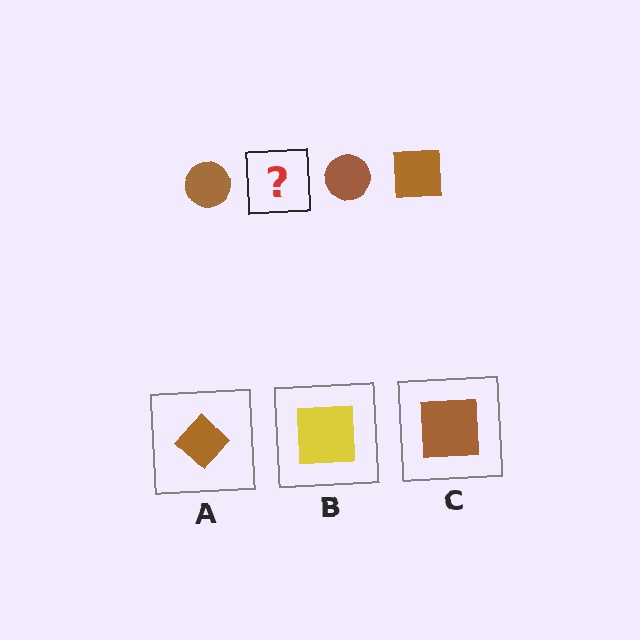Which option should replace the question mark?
Option C.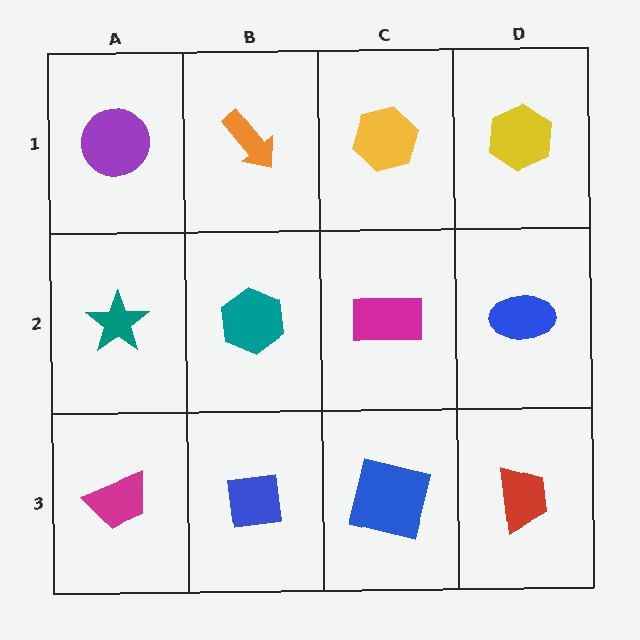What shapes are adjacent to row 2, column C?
A yellow hexagon (row 1, column C), a blue square (row 3, column C), a teal hexagon (row 2, column B), a blue ellipse (row 2, column D).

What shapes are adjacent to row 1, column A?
A teal star (row 2, column A), an orange arrow (row 1, column B).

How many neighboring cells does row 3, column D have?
2.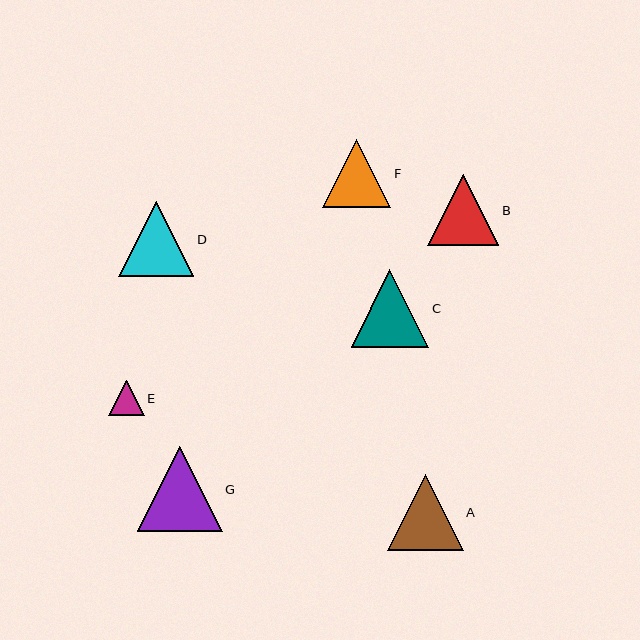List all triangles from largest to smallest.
From largest to smallest: G, C, A, D, B, F, E.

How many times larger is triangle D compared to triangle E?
Triangle D is approximately 2.1 times the size of triangle E.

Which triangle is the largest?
Triangle G is the largest with a size of approximately 85 pixels.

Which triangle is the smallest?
Triangle E is the smallest with a size of approximately 35 pixels.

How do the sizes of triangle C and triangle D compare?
Triangle C and triangle D are approximately the same size.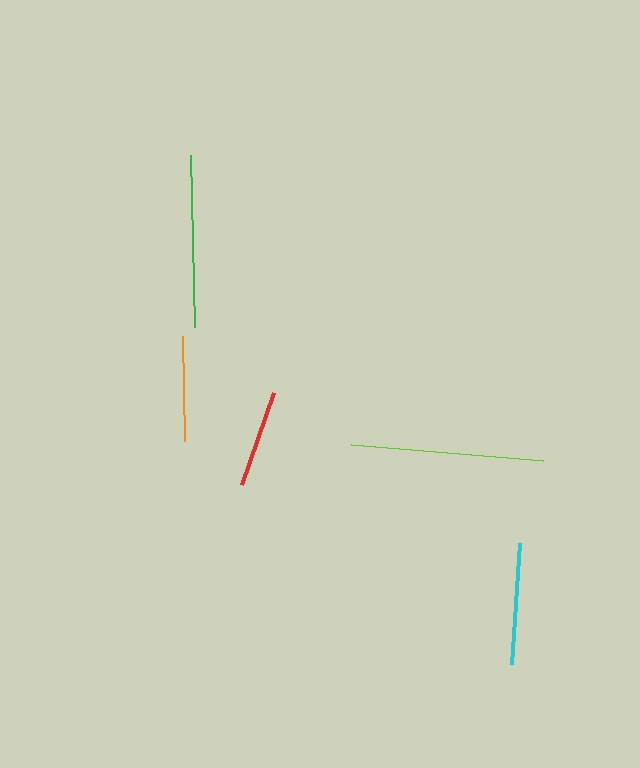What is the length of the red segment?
The red segment is approximately 98 pixels long.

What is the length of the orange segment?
The orange segment is approximately 105 pixels long.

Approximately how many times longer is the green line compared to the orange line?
The green line is approximately 1.6 times the length of the orange line.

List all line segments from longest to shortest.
From longest to shortest: lime, green, cyan, orange, red.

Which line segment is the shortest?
The red line is the shortest at approximately 98 pixels.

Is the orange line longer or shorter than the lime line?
The lime line is longer than the orange line.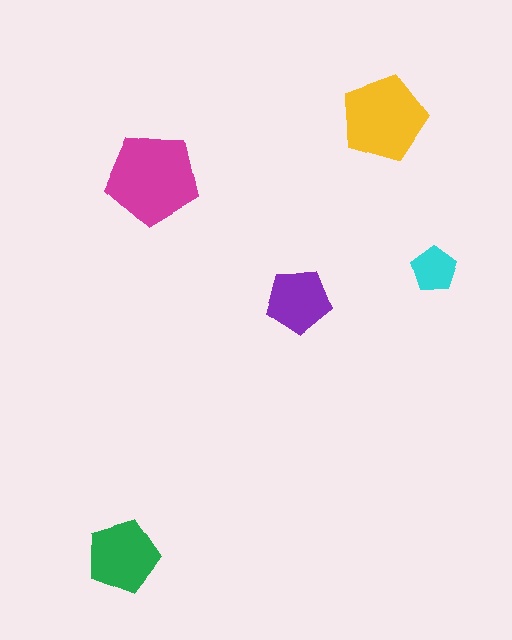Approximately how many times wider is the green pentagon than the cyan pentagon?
About 1.5 times wider.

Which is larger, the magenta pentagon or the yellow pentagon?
The magenta one.